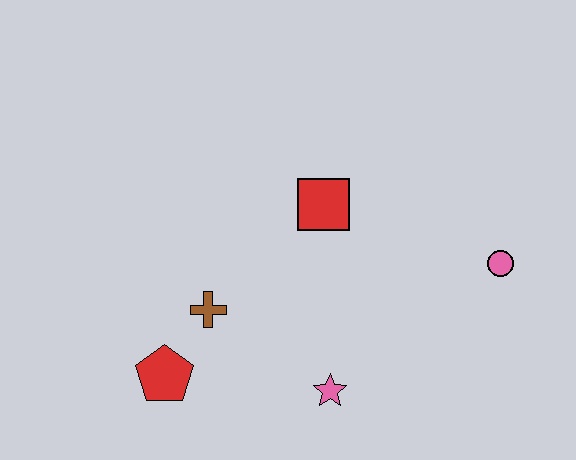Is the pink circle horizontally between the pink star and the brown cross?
No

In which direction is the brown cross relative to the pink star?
The brown cross is to the left of the pink star.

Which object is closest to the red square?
The brown cross is closest to the red square.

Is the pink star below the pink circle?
Yes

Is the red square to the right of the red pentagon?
Yes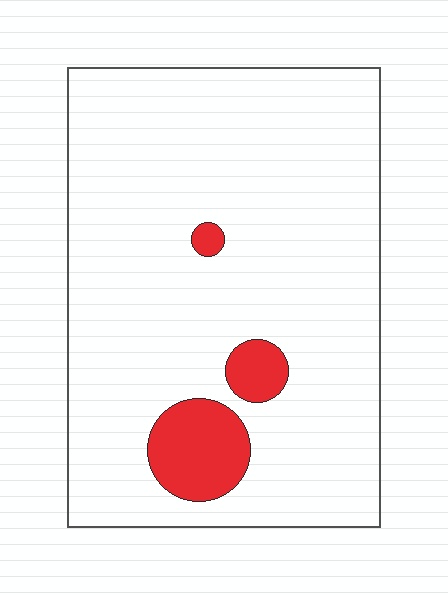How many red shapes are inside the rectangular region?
3.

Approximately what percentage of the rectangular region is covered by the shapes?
Approximately 10%.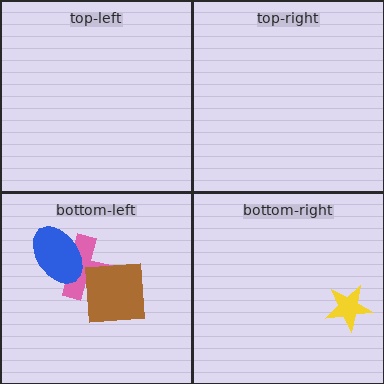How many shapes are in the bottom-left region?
3.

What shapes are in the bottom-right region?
The yellow star.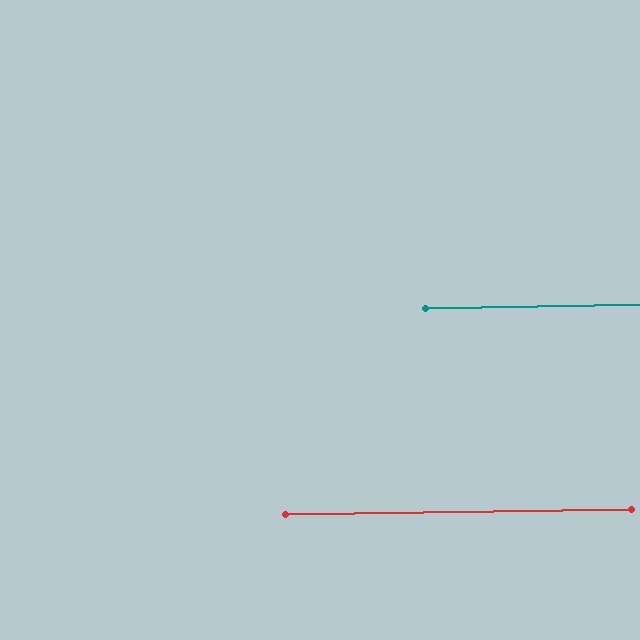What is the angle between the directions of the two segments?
Approximately 0 degrees.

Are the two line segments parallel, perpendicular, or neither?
Parallel — their directions differ by only 0.2°.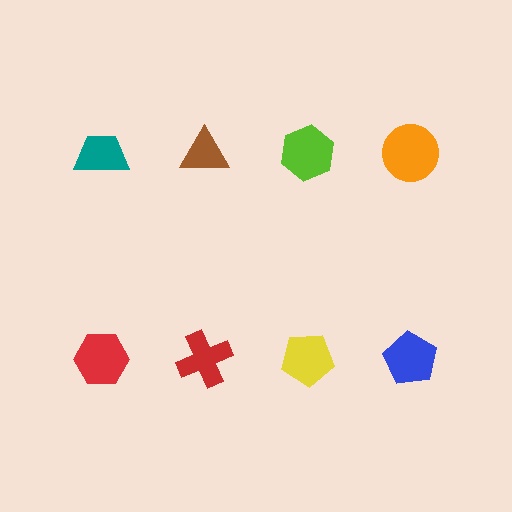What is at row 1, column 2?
A brown triangle.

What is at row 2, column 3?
A yellow pentagon.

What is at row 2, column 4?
A blue pentagon.